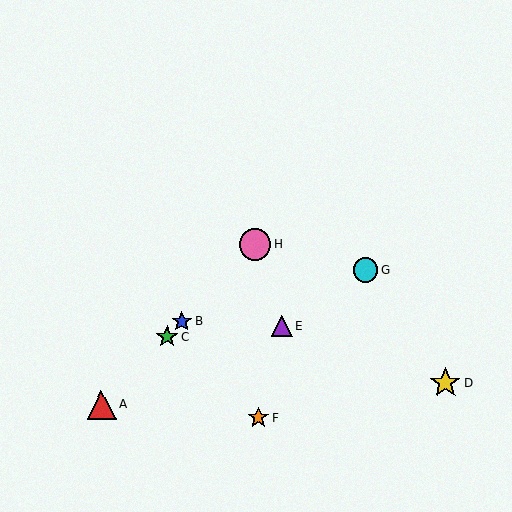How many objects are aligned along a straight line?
4 objects (A, B, C, H) are aligned along a straight line.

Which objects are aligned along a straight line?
Objects A, B, C, H are aligned along a straight line.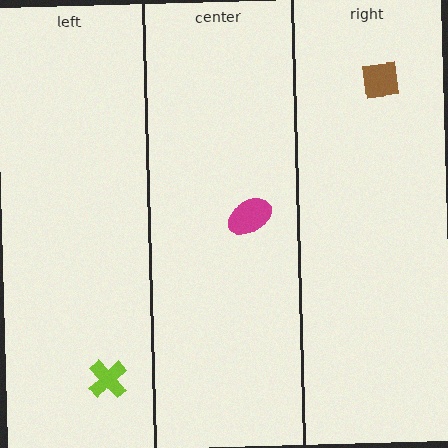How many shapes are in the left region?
1.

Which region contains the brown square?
The right region.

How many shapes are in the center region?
1.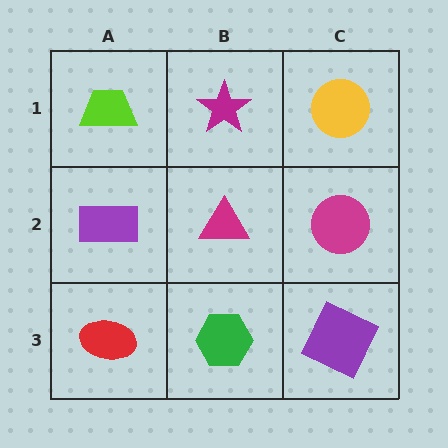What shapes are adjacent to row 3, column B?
A magenta triangle (row 2, column B), a red ellipse (row 3, column A), a purple square (row 3, column C).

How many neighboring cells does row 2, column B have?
4.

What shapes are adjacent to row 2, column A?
A lime trapezoid (row 1, column A), a red ellipse (row 3, column A), a magenta triangle (row 2, column B).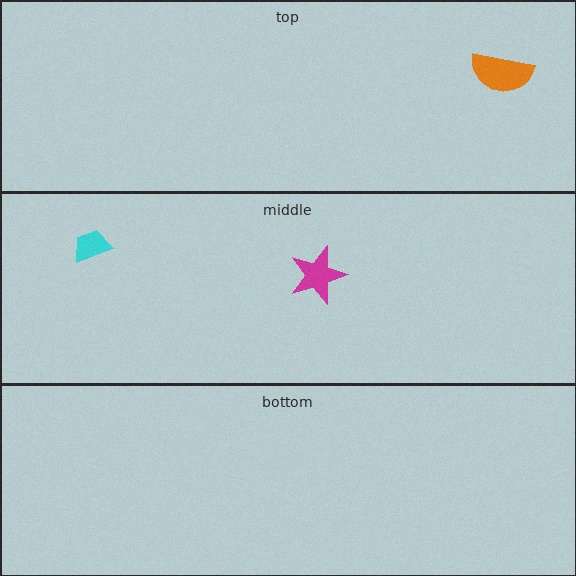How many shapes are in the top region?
1.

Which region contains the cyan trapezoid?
The middle region.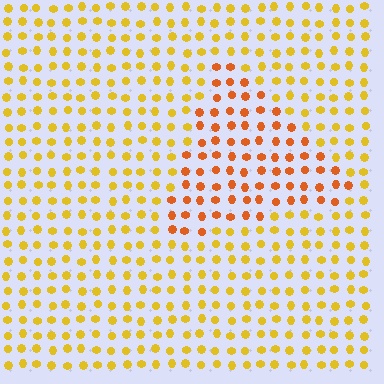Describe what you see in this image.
The image is filled with small yellow elements in a uniform arrangement. A triangle-shaped region is visible where the elements are tinted to a slightly different hue, forming a subtle color boundary.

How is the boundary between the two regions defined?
The boundary is defined purely by a slight shift in hue (about 30 degrees). Spacing, size, and orientation are identical on both sides.